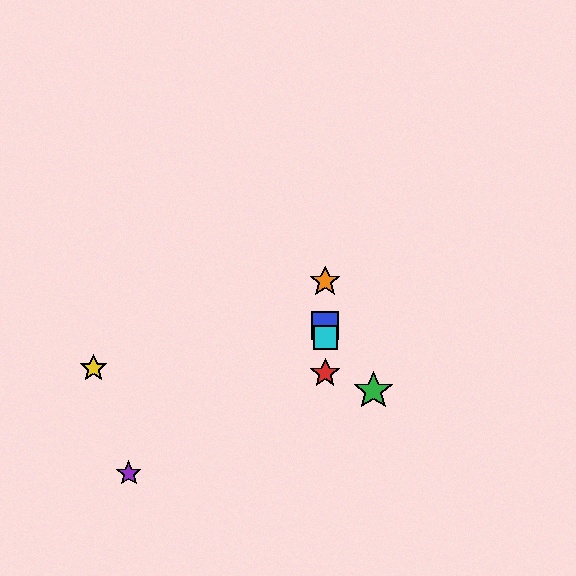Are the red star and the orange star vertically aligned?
Yes, both are at x≈325.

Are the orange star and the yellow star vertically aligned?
No, the orange star is at x≈325 and the yellow star is at x≈94.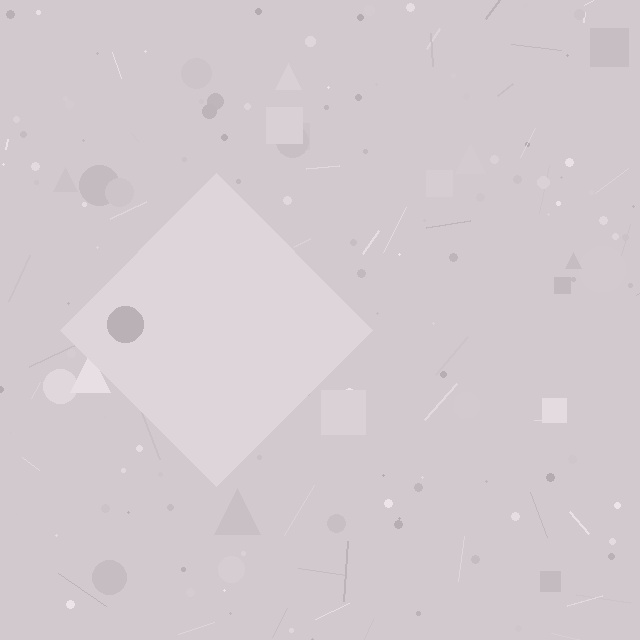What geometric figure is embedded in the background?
A diamond is embedded in the background.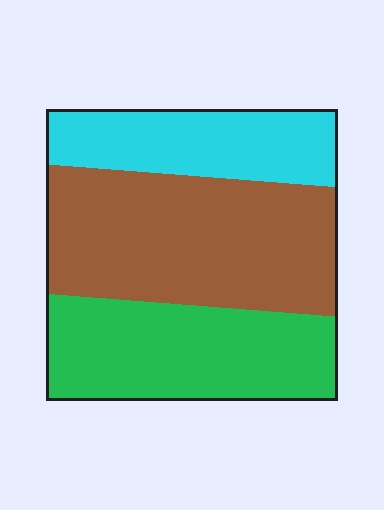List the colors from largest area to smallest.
From largest to smallest: brown, green, cyan.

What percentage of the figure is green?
Green covers roughly 35% of the figure.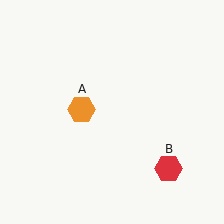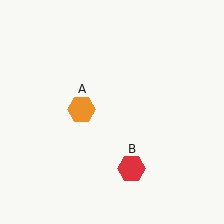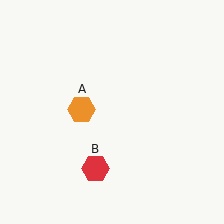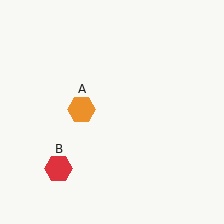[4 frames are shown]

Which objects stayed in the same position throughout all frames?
Orange hexagon (object A) remained stationary.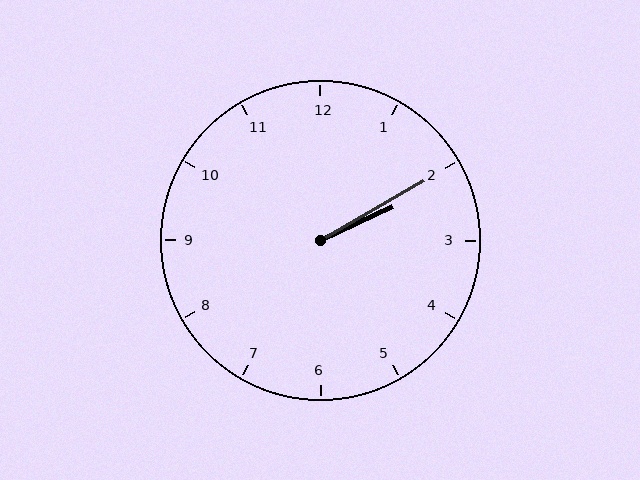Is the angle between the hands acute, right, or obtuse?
It is acute.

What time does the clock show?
2:10.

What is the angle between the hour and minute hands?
Approximately 5 degrees.